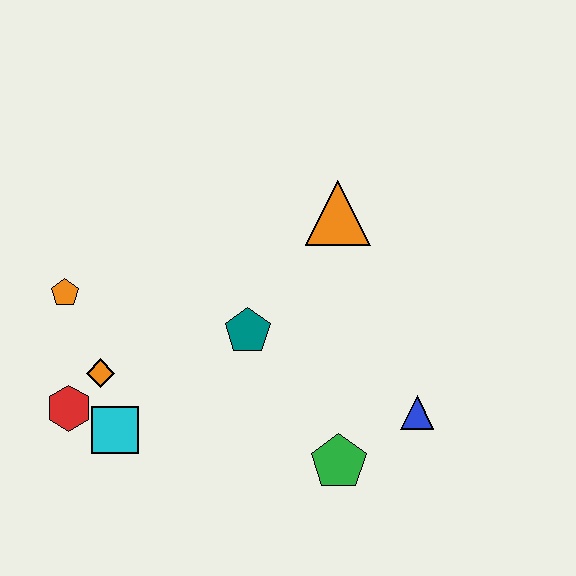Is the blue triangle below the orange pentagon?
Yes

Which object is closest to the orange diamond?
The red hexagon is closest to the orange diamond.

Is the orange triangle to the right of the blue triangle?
No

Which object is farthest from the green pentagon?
The orange pentagon is farthest from the green pentagon.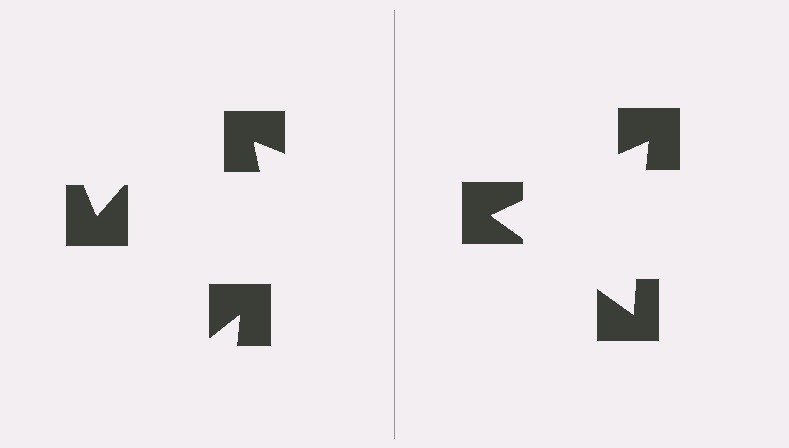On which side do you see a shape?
An illusory triangle appears on the right side. On the left side the wedge cuts are rotated, so no coherent shape forms.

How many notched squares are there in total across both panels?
6 — 3 on each side.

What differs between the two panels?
The notched squares are positioned identically on both sides; only the wedge orientations differ. On the right they align to a triangle; on the left they are misaligned.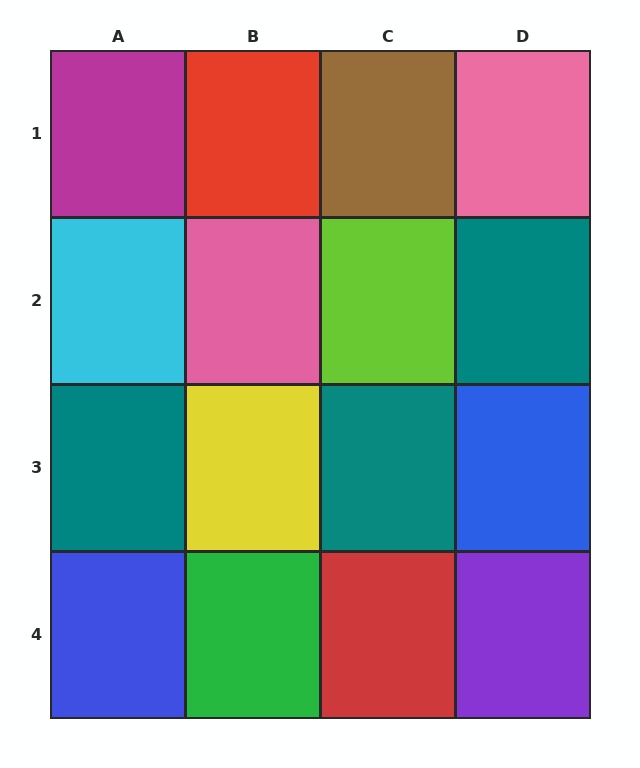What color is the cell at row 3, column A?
Teal.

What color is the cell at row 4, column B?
Green.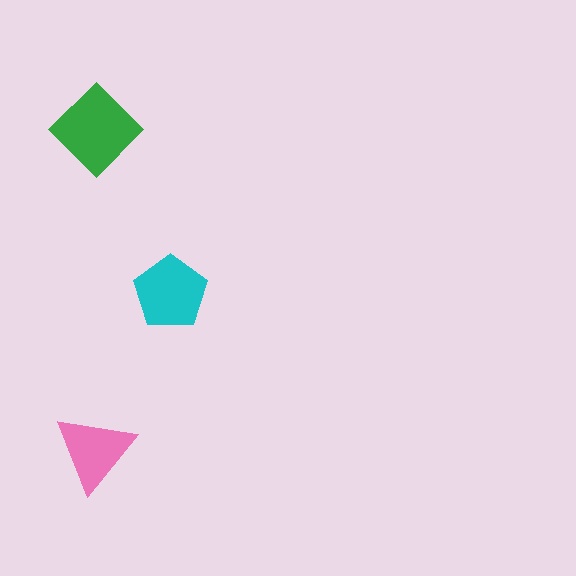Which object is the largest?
The green diamond.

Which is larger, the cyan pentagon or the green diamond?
The green diamond.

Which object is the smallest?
The pink triangle.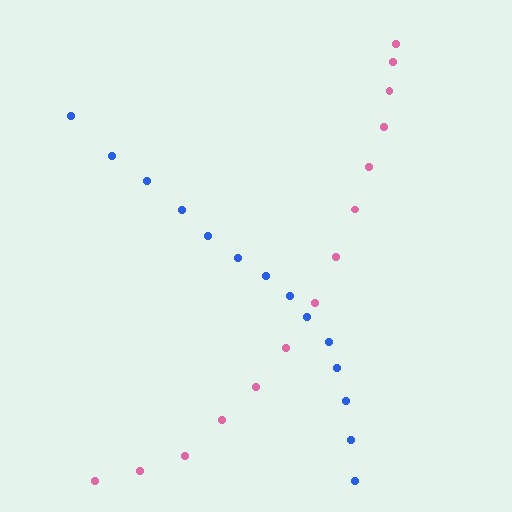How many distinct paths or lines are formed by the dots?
There are 2 distinct paths.